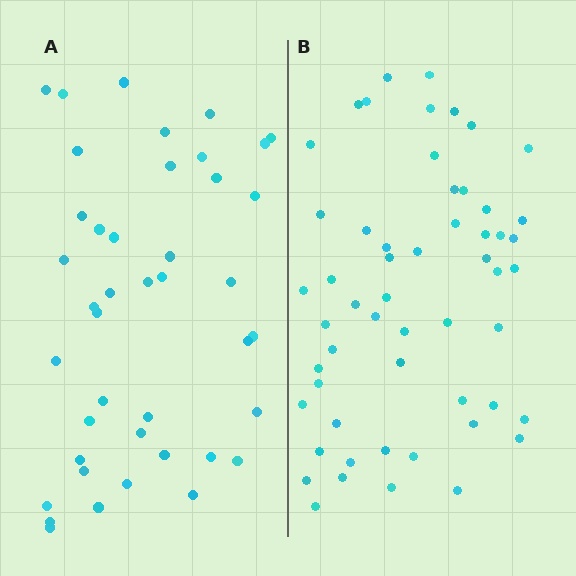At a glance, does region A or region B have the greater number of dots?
Region B (the right region) has more dots.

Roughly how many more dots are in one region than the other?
Region B has approximately 15 more dots than region A.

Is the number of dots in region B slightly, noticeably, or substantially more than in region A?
Region B has noticeably more, but not dramatically so. The ratio is roughly 1.3 to 1.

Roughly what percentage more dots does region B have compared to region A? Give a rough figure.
About 30% more.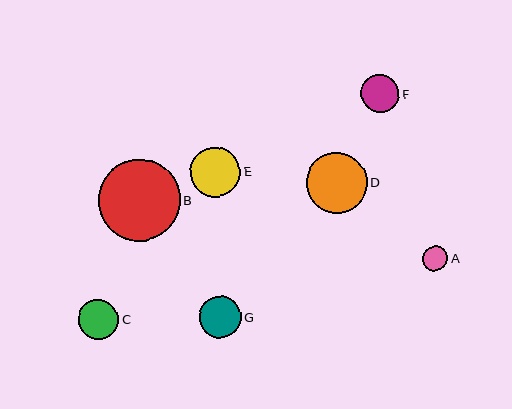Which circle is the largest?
Circle B is the largest with a size of approximately 81 pixels.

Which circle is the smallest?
Circle A is the smallest with a size of approximately 25 pixels.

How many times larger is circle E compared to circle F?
Circle E is approximately 1.3 times the size of circle F.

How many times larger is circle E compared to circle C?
Circle E is approximately 1.3 times the size of circle C.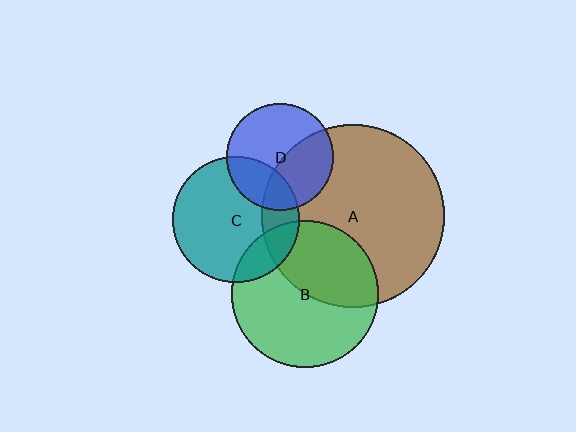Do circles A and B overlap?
Yes.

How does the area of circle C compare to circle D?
Approximately 1.4 times.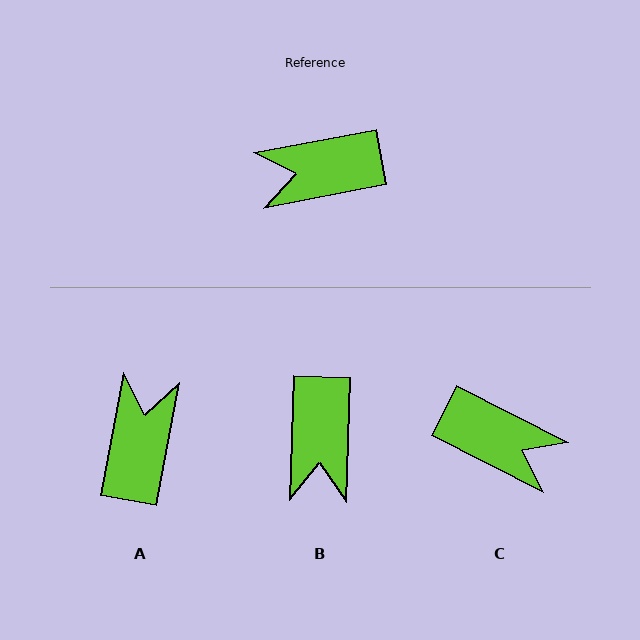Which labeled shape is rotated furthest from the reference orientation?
C, about 142 degrees away.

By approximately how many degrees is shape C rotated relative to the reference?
Approximately 142 degrees counter-clockwise.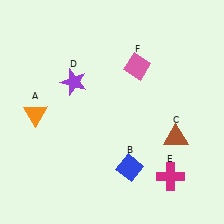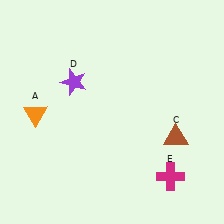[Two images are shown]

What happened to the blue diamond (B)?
The blue diamond (B) was removed in Image 2. It was in the bottom-right area of Image 1.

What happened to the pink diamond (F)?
The pink diamond (F) was removed in Image 2. It was in the top-right area of Image 1.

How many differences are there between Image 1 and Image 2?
There are 2 differences between the two images.